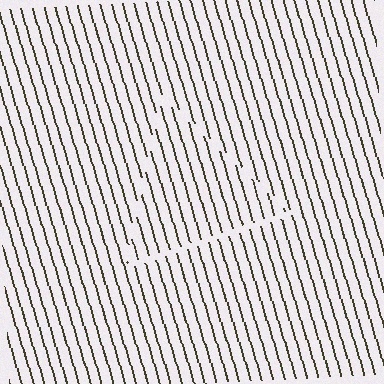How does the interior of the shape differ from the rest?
The interior of the shape contains the same grating, shifted by half a period — the contour is defined by the phase discontinuity where line-ends from the inner and outer gratings abut.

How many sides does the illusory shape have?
3 sides — the line-ends trace a triangle.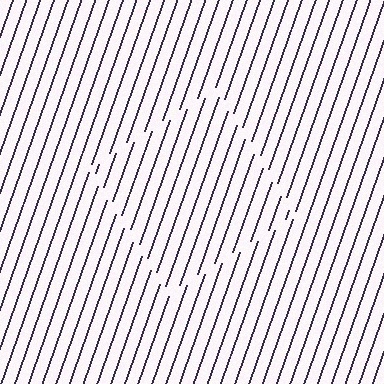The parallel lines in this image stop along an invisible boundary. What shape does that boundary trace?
An illusory square. The interior of the shape contains the same grating, shifted by half a period — the contour is defined by the phase discontinuity where line-ends from the inner and outer gratings abut.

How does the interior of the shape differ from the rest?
The interior of the shape contains the same grating, shifted by half a period — the contour is defined by the phase discontinuity where line-ends from the inner and outer gratings abut.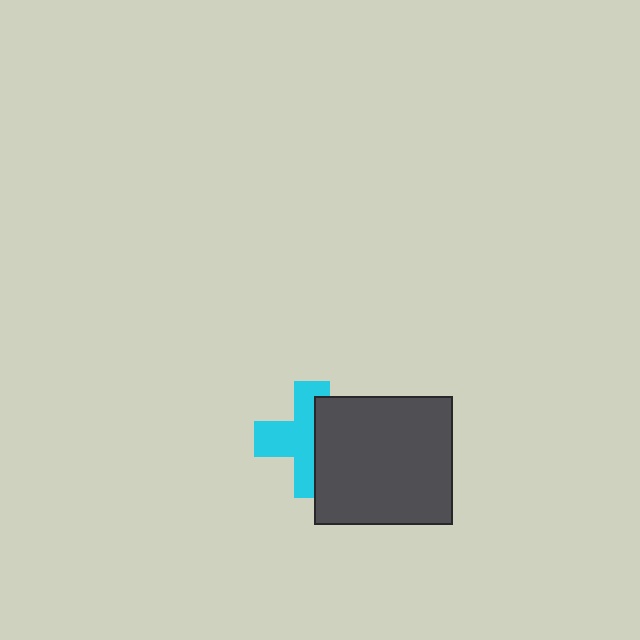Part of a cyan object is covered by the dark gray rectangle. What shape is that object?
It is a cross.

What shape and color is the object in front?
The object in front is a dark gray rectangle.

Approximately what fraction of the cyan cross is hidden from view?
Roughly 44% of the cyan cross is hidden behind the dark gray rectangle.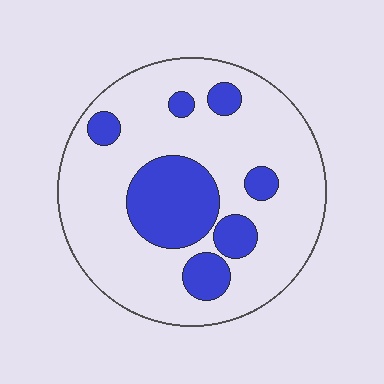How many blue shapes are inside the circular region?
7.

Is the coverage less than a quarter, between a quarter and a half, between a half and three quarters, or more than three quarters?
Less than a quarter.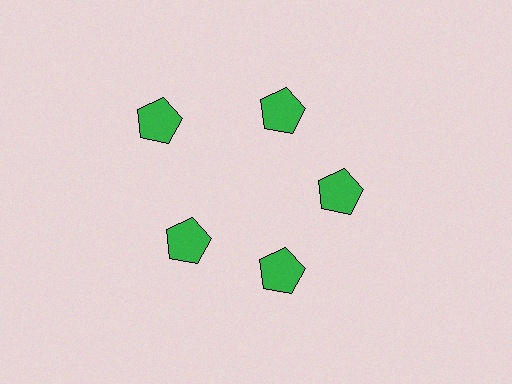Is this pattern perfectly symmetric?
No. The 5 green pentagons are arranged in a ring, but one element near the 10 o'clock position is pushed outward from the center, breaking the 5-fold rotational symmetry.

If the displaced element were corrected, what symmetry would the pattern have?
It would have 5-fold rotational symmetry — the pattern would map onto itself every 72 degrees.